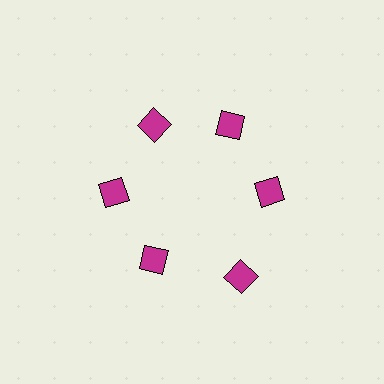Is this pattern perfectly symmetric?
No. The 6 magenta diamonds are arranged in a ring, but one element near the 5 o'clock position is pushed outward from the center, breaking the 6-fold rotational symmetry.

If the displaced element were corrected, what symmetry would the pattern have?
It would have 6-fold rotational symmetry — the pattern would map onto itself every 60 degrees.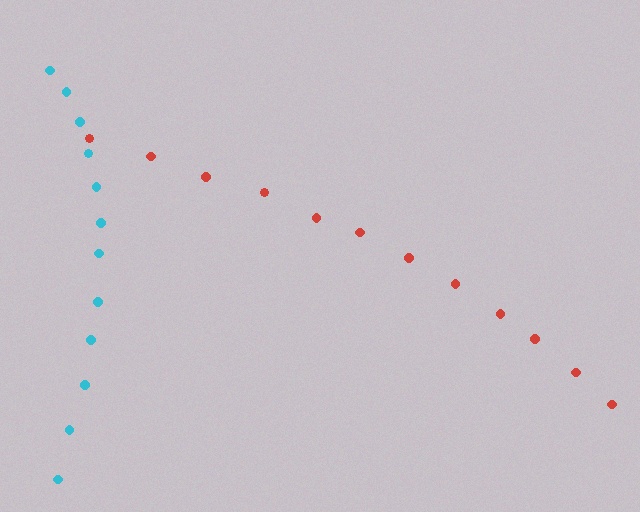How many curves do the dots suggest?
There are 2 distinct paths.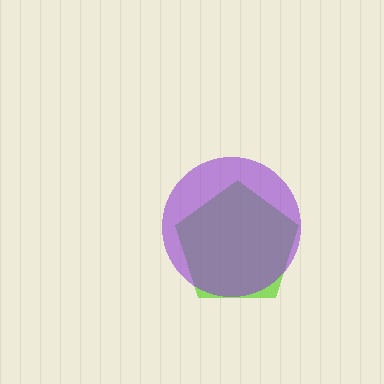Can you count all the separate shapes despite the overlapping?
Yes, there are 2 separate shapes.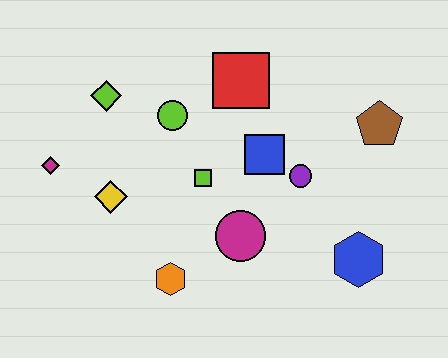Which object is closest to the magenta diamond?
The yellow diamond is closest to the magenta diamond.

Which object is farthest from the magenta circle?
The magenta diamond is farthest from the magenta circle.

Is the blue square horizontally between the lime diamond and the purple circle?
Yes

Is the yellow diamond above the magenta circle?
Yes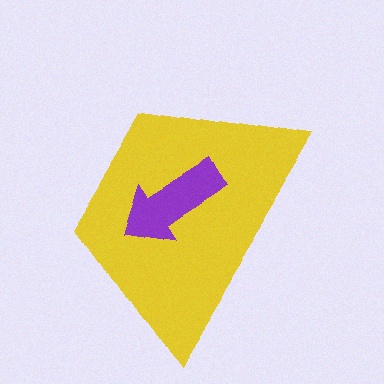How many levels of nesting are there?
2.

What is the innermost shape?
The purple arrow.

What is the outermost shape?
The yellow trapezoid.